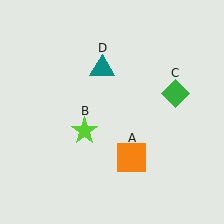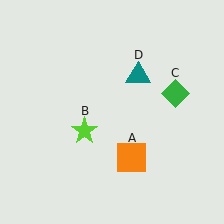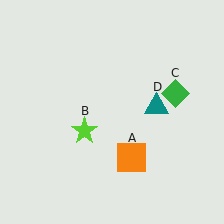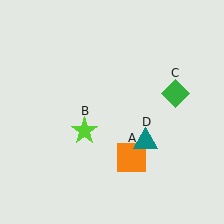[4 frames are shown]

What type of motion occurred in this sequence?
The teal triangle (object D) rotated clockwise around the center of the scene.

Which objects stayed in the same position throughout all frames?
Orange square (object A) and lime star (object B) and green diamond (object C) remained stationary.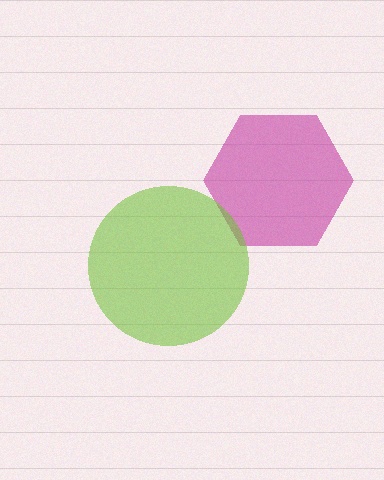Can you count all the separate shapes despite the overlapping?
Yes, there are 2 separate shapes.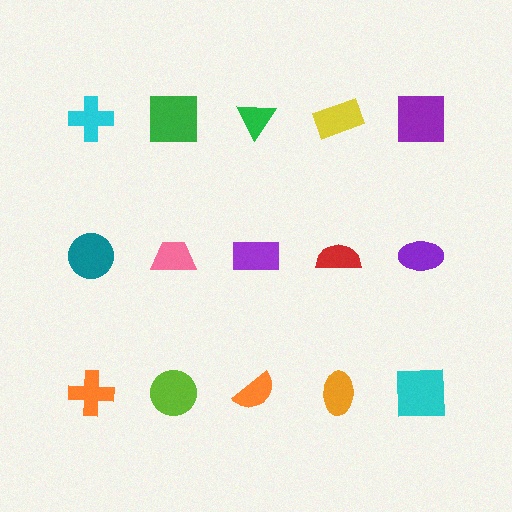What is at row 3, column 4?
An orange ellipse.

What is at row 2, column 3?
A purple rectangle.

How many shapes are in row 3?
5 shapes.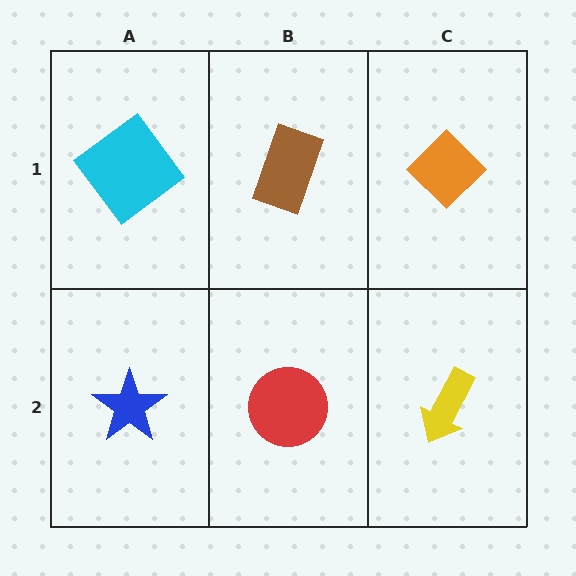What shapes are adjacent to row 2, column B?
A brown rectangle (row 1, column B), a blue star (row 2, column A), a yellow arrow (row 2, column C).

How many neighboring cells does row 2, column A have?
2.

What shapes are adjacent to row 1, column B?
A red circle (row 2, column B), a cyan diamond (row 1, column A), an orange diamond (row 1, column C).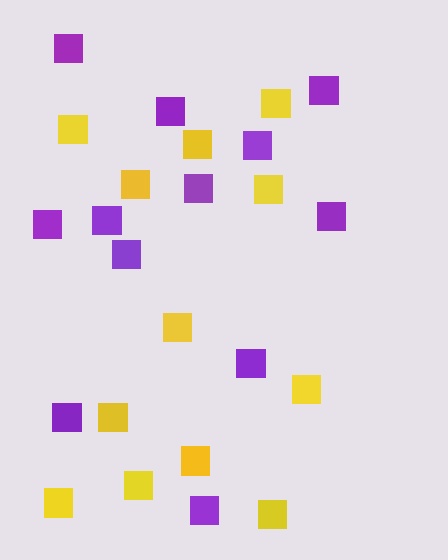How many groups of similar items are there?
There are 2 groups: one group of purple squares (12) and one group of yellow squares (12).